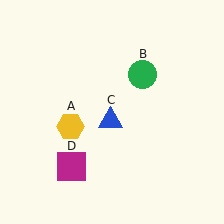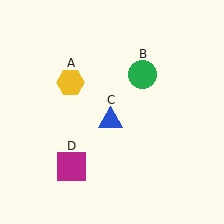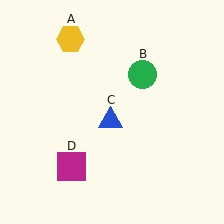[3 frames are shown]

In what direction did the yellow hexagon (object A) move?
The yellow hexagon (object A) moved up.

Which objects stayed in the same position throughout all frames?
Green circle (object B) and blue triangle (object C) and magenta square (object D) remained stationary.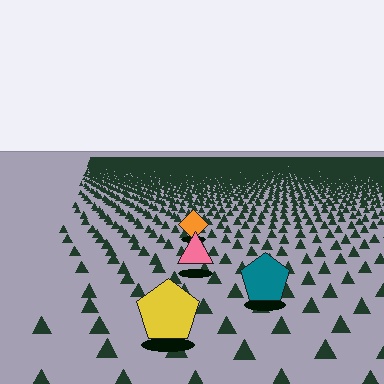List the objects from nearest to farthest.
From nearest to farthest: the yellow pentagon, the teal pentagon, the pink triangle, the orange diamond.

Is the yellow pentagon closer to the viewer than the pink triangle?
Yes. The yellow pentagon is closer — you can tell from the texture gradient: the ground texture is coarser near it.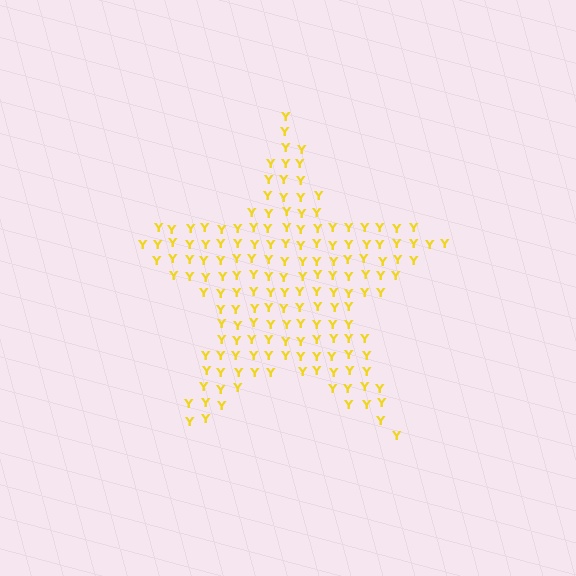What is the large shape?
The large shape is a star.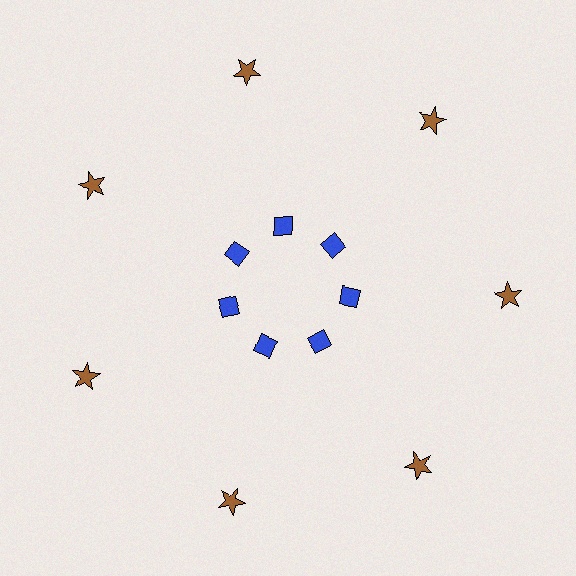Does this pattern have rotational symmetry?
Yes, this pattern has 7-fold rotational symmetry. It looks the same after rotating 51 degrees around the center.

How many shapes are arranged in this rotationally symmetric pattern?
There are 14 shapes, arranged in 7 groups of 2.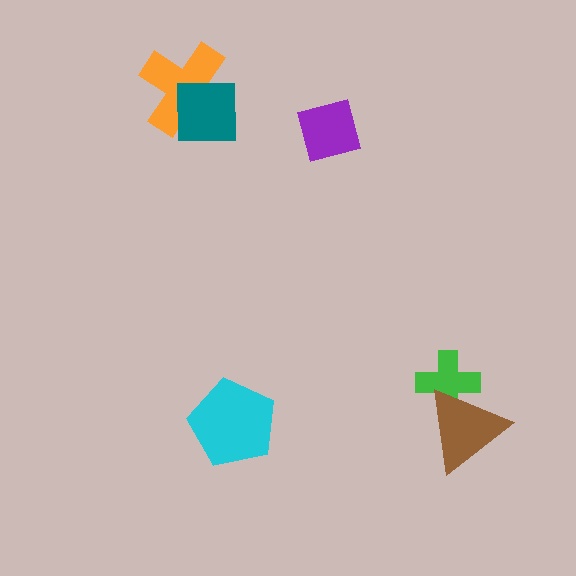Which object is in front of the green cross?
The brown triangle is in front of the green cross.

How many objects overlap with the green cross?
1 object overlaps with the green cross.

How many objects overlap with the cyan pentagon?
0 objects overlap with the cyan pentagon.